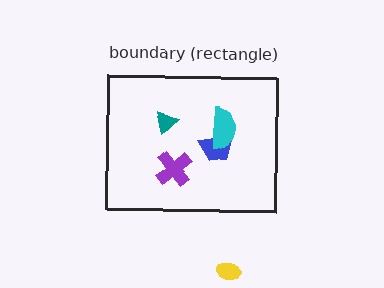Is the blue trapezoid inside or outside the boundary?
Inside.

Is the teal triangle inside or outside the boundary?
Inside.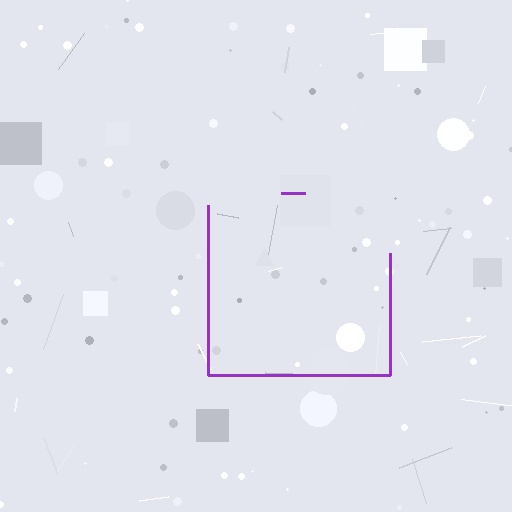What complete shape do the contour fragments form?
The contour fragments form a square.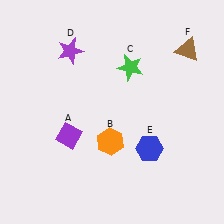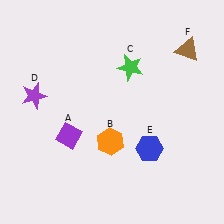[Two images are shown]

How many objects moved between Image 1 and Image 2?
1 object moved between the two images.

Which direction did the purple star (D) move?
The purple star (D) moved down.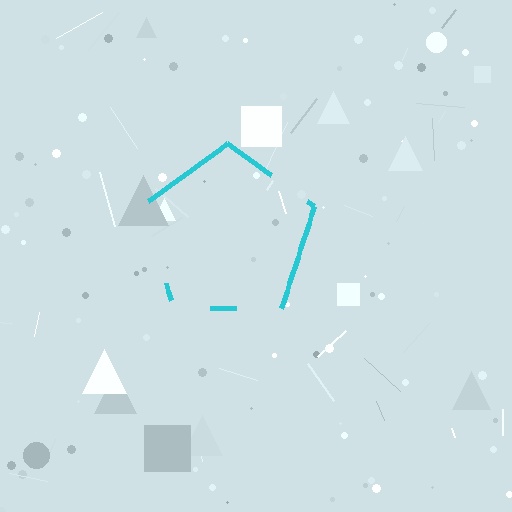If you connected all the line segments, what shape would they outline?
They would outline a pentagon.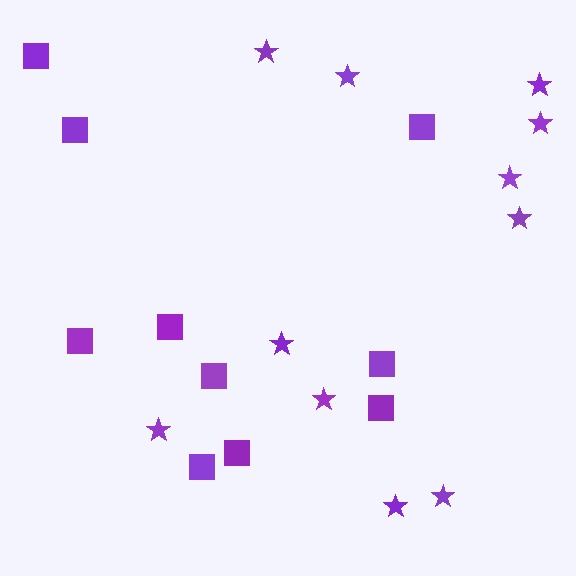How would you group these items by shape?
There are 2 groups: one group of squares (10) and one group of stars (11).